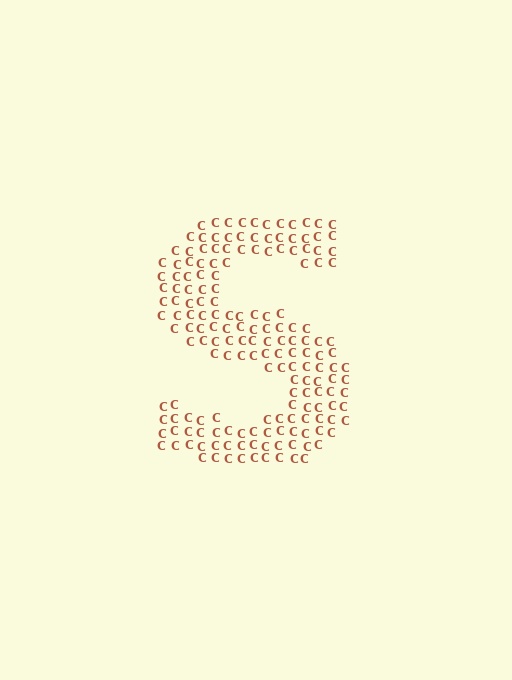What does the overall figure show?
The overall figure shows the letter S.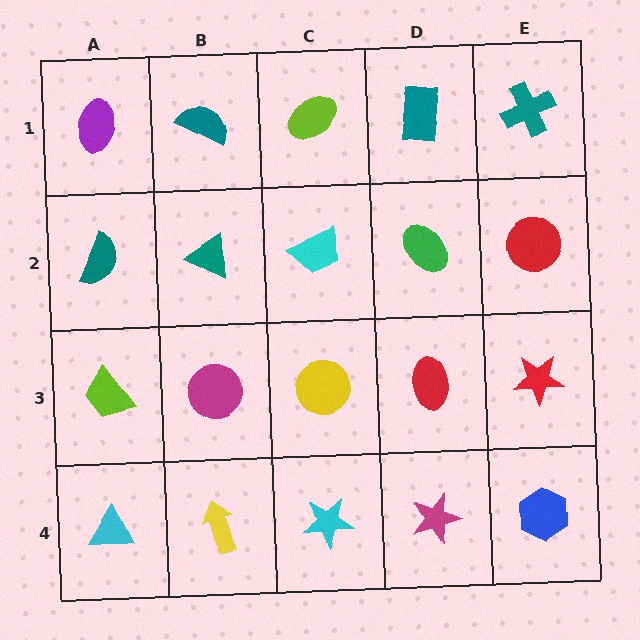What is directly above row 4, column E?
A red star.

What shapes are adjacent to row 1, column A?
A teal semicircle (row 2, column A), a teal semicircle (row 1, column B).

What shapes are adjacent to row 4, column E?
A red star (row 3, column E), a magenta star (row 4, column D).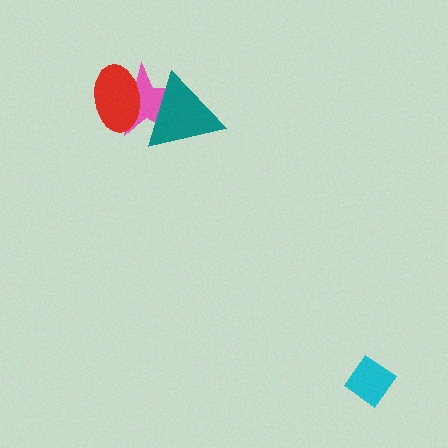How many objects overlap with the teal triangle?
2 objects overlap with the teal triangle.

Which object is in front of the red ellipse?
The teal triangle is in front of the red ellipse.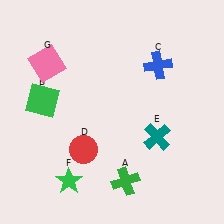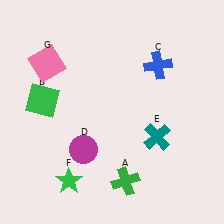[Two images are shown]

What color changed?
The circle (D) changed from red in Image 1 to magenta in Image 2.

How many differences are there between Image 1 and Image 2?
There is 1 difference between the two images.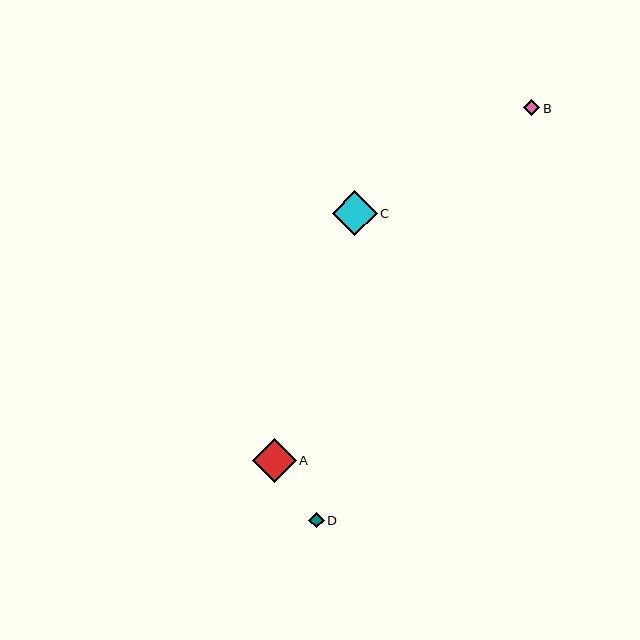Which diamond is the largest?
Diamond C is the largest with a size of approximately 45 pixels.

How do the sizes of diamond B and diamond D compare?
Diamond B and diamond D are approximately the same size.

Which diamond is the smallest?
Diamond D is the smallest with a size of approximately 15 pixels.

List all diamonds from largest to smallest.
From largest to smallest: C, A, B, D.